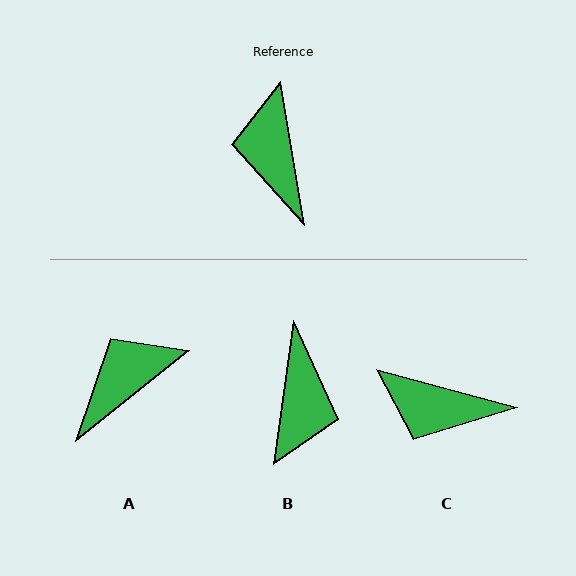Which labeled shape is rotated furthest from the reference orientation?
B, about 163 degrees away.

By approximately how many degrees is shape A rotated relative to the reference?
Approximately 61 degrees clockwise.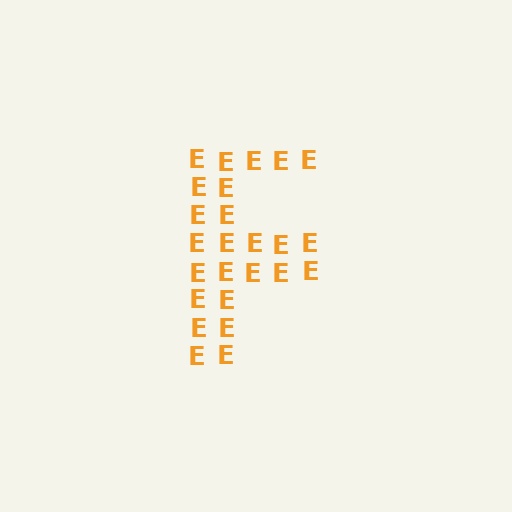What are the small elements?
The small elements are letter E's.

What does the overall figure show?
The overall figure shows the letter F.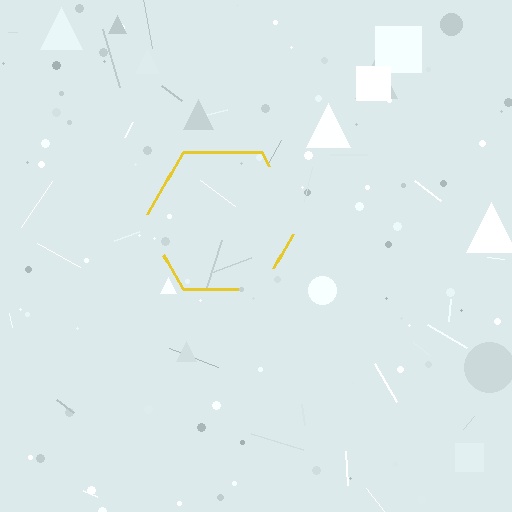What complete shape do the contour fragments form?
The contour fragments form a hexagon.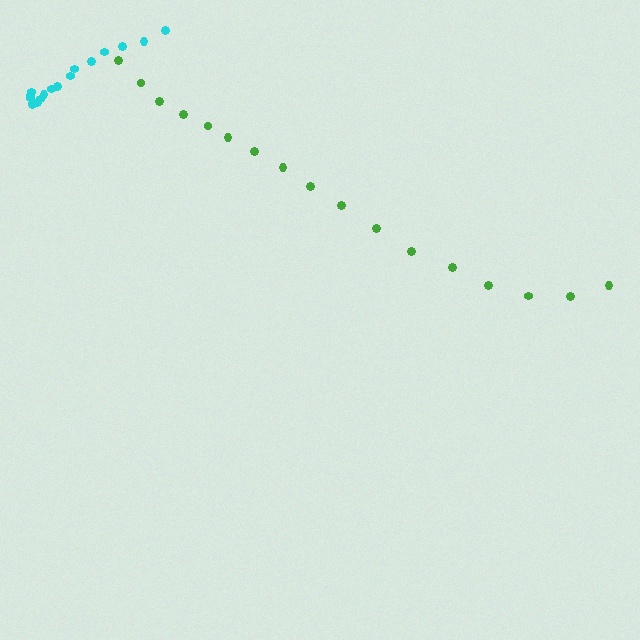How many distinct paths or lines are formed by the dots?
There are 2 distinct paths.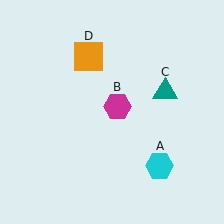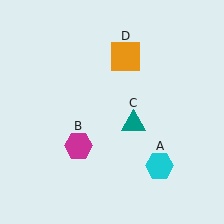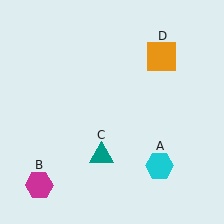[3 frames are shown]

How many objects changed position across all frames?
3 objects changed position: magenta hexagon (object B), teal triangle (object C), orange square (object D).